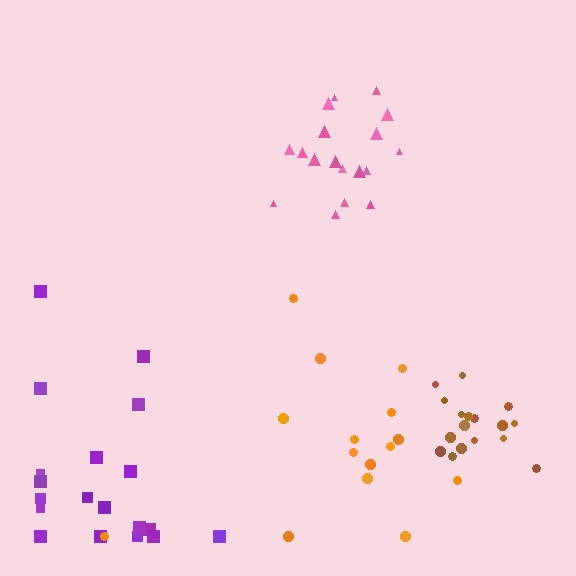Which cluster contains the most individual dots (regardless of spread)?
Purple (20).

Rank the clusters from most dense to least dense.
brown, pink, purple, orange.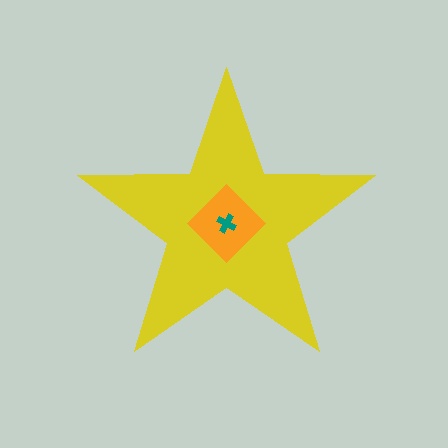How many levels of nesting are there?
3.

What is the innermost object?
The teal cross.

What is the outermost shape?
The yellow star.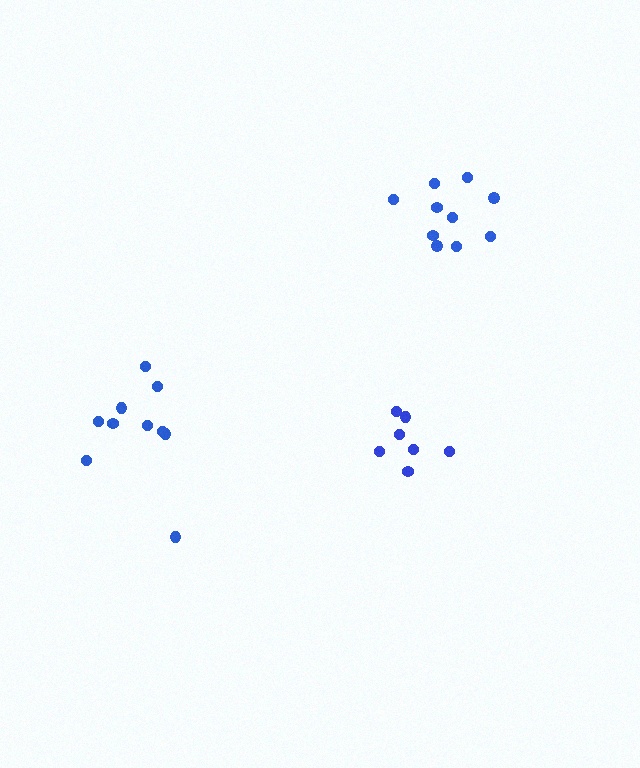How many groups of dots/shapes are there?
There are 3 groups.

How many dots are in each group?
Group 1: 10 dots, Group 2: 7 dots, Group 3: 10 dots (27 total).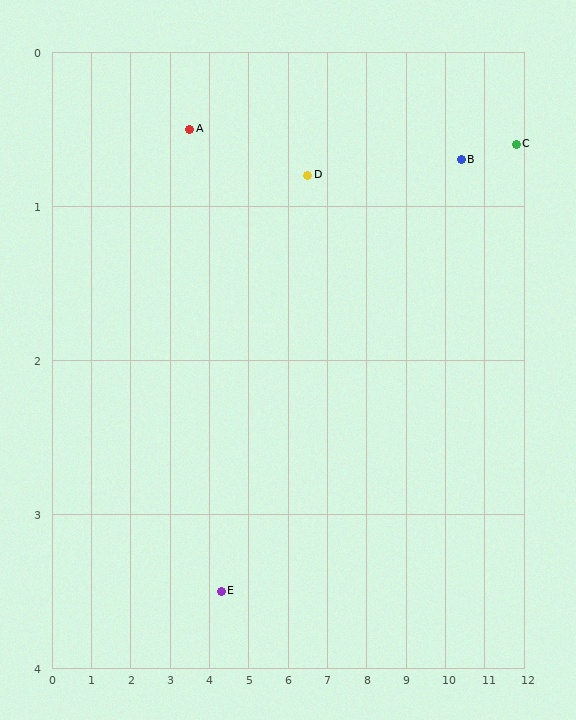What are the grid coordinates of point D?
Point D is at approximately (6.5, 0.8).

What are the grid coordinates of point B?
Point B is at approximately (10.4, 0.7).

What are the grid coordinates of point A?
Point A is at approximately (3.5, 0.5).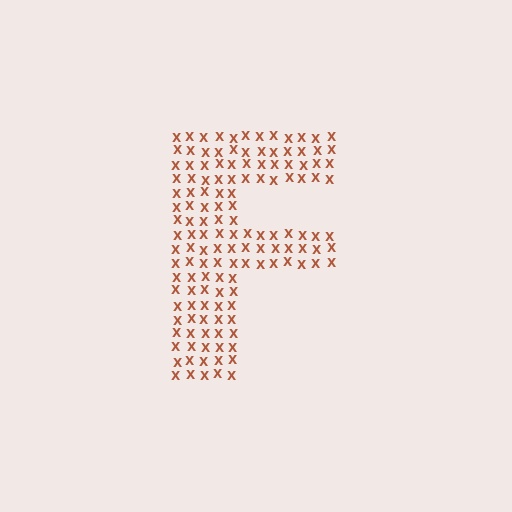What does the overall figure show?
The overall figure shows the letter F.